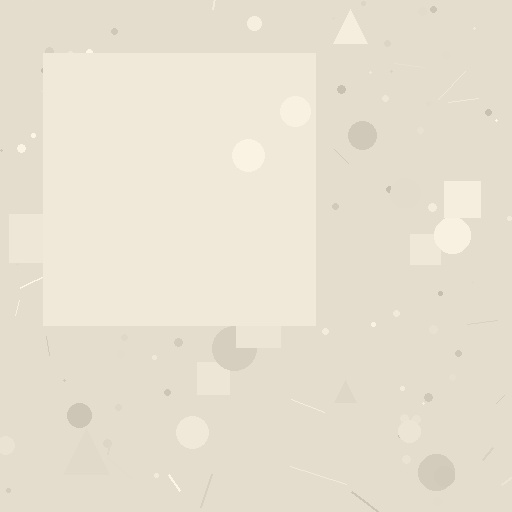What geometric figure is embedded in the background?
A square is embedded in the background.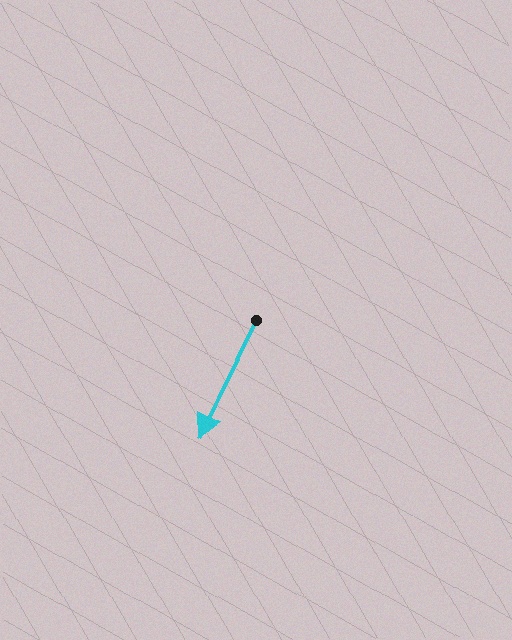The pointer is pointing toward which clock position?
Roughly 7 o'clock.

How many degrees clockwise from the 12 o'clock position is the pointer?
Approximately 207 degrees.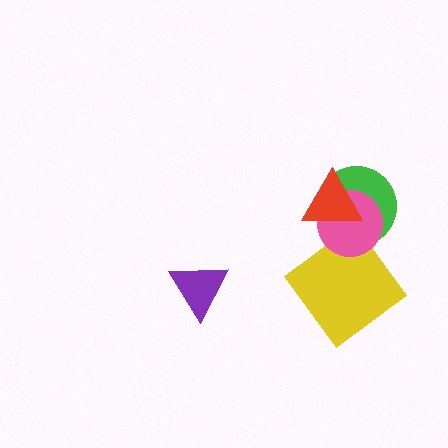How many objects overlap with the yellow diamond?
1 object overlaps with the yellow diamond.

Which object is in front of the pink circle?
The red triangle is in front of the pink circle.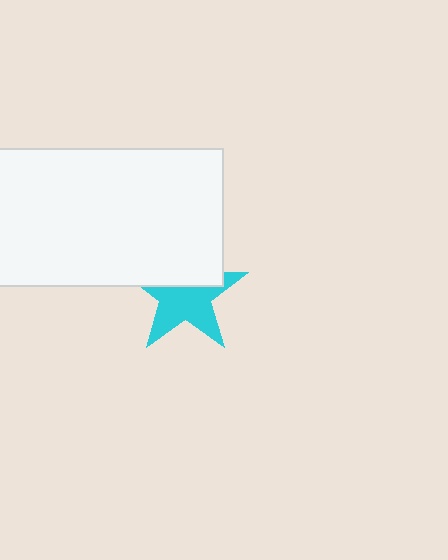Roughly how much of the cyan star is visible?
About half of it is visible (roughly 59%).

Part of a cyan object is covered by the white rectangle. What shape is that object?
It is a star.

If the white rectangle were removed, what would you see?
You would see the complete cyan star.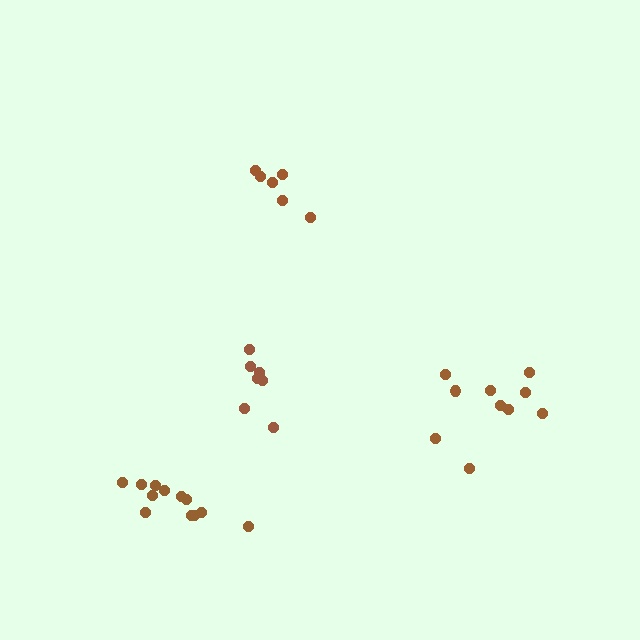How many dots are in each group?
Group 1: 12 dots, Group 2: 6 dots, Group 3: 7 dots, Group 4: 10 dots (35 total).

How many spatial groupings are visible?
There are 4 spatial groupings.